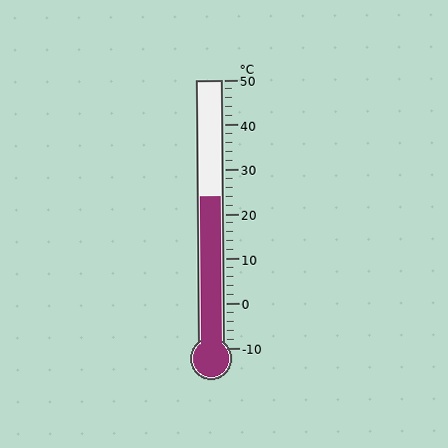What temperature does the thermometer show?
The thermometer shows approximately 24°C.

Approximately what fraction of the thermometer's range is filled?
The thermometer is filled to approximately 55% of its range.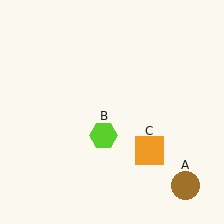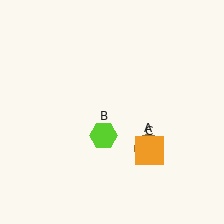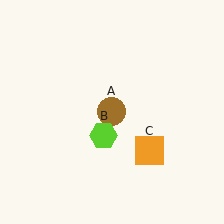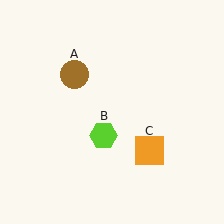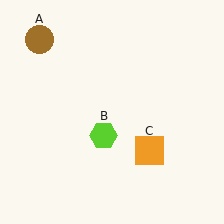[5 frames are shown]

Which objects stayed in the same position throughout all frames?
Lime hexagon (object B) and orange square (object C) remained stationary.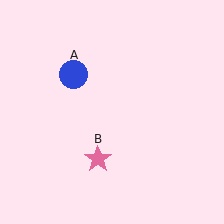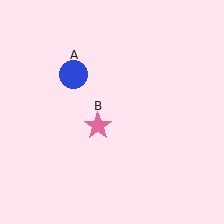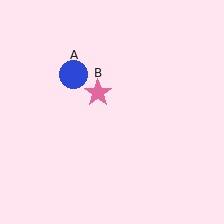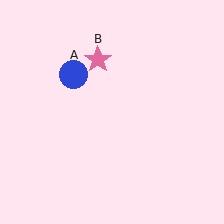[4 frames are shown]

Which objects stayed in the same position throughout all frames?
Blue circle (object A) remained stationary.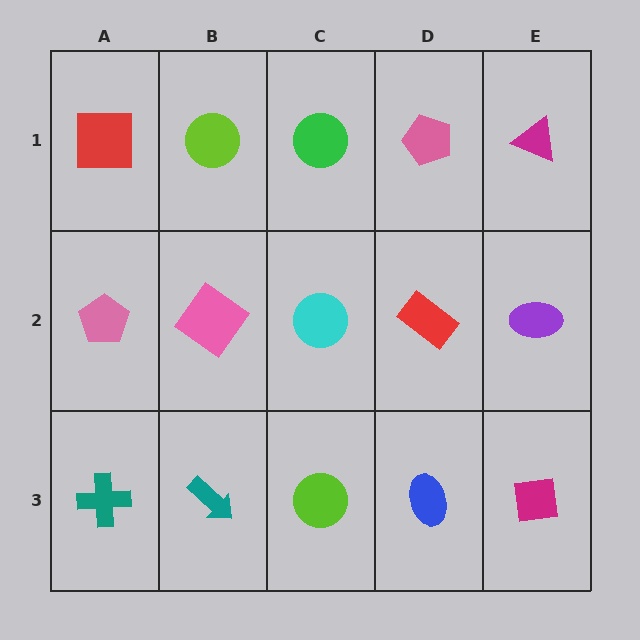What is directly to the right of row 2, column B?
A cyan circle.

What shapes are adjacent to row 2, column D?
A pink pentagon (row 1, column D), a blue ellipse (row 3, column D), a cyan circle (row 2, column C), a purple ellipse (row 2, column E).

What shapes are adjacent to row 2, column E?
A magenta triangle (row 1, column E), a magenta square (row 3, column E), a red rectangle (row 2, column D).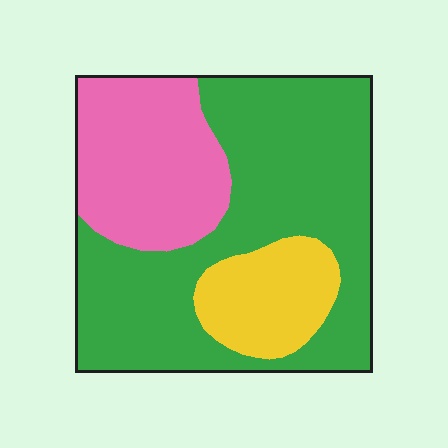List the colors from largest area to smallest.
From largest to smallest: green, pink, yellow.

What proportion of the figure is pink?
Pink takes up about one quarter (1/4) of the figure.